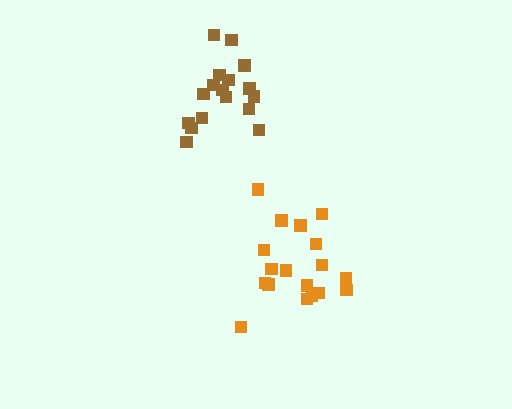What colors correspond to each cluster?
The clusters are colored: brown, orange.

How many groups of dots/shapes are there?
There are 2 groups.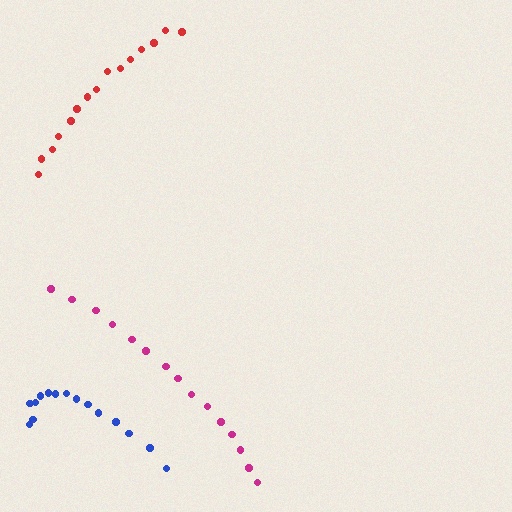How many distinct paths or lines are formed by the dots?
There are 3 distinct paths.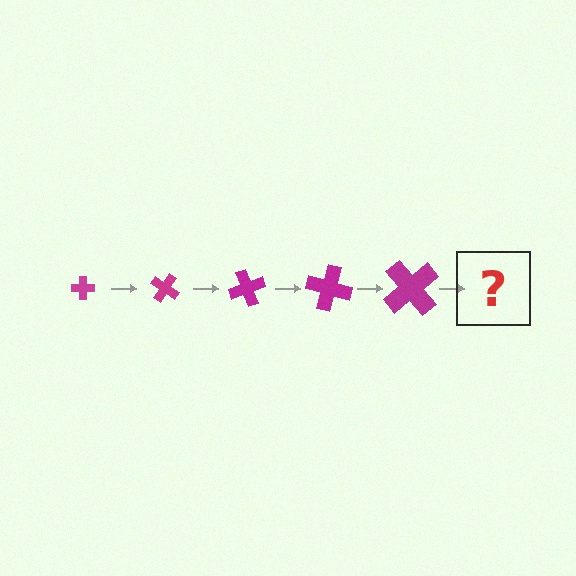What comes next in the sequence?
The next element should be a cross, larger than the previous one and rotated 175 degrees from the start.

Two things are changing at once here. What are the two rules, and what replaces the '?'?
The two rules are that the cross grows larger each step and it rotates 35 degrees each step. The '?' should be a cross, larger than the previous one and rotated 175 degrees from the start.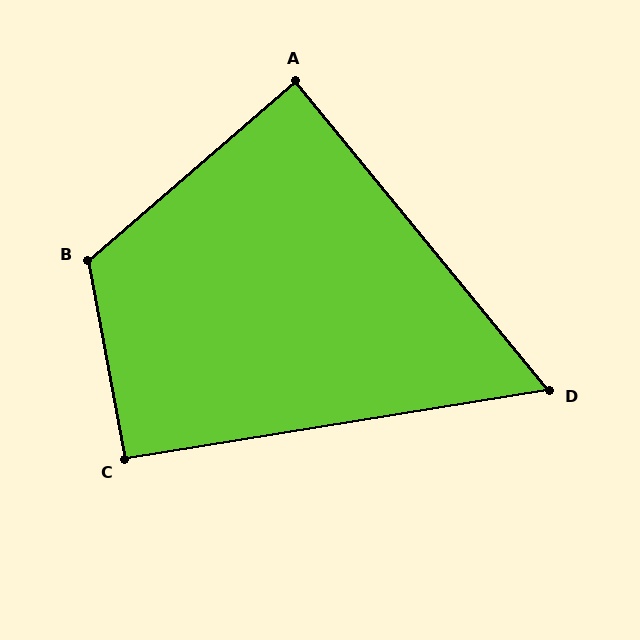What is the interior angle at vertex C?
Approximately 91 degrees (approximately right).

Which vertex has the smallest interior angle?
D, at approximately 60 degrees.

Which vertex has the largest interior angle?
B, at approximately 120 degrees.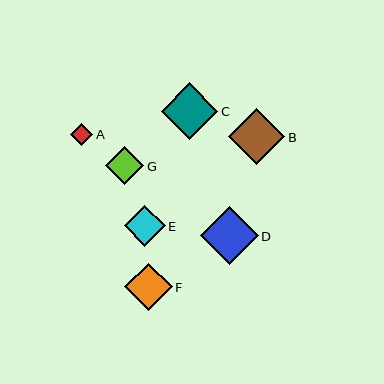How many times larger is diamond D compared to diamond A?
Diamond D is approximately 2.7 times the size of diamond A.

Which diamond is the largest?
Diamond D is the largest with a size of approximately 58 pixels.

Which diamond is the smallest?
Diamond A is the smallest with a size of approximately 22 pixels.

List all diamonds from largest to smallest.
From largest to smallest: D, B, C, F, E, G, A.